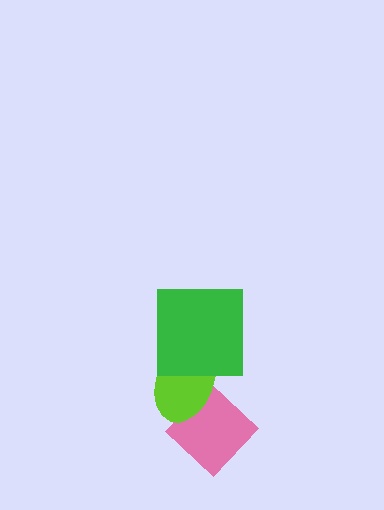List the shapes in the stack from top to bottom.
From top to bottom: the green square, the lime ellipse, the pink diamond.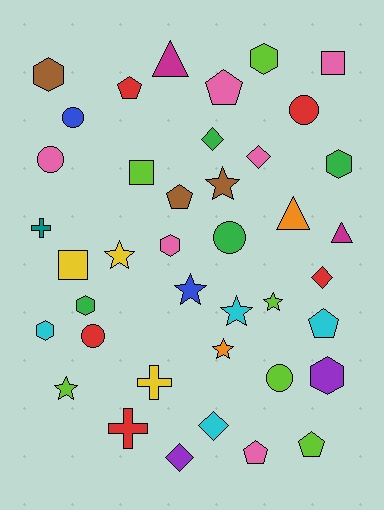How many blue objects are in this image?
There are 2 blue objects.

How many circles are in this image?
There are 6 circles.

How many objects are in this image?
There are 40 objects.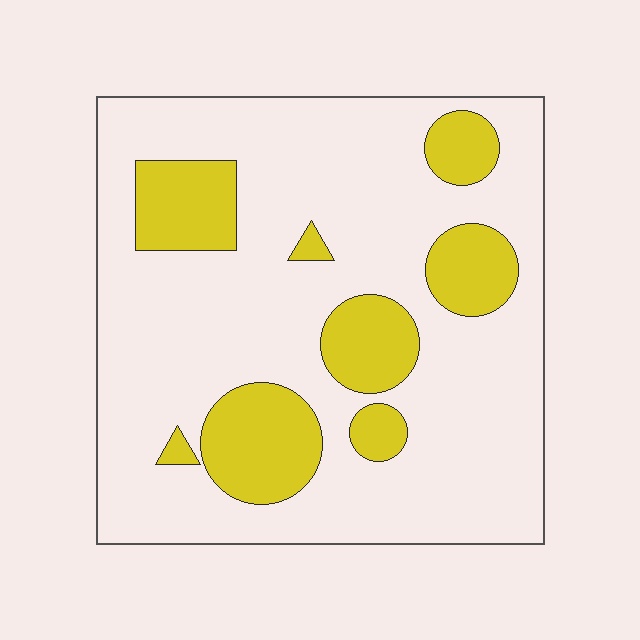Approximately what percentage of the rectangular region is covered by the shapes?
Approximately 20%.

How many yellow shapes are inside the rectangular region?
8.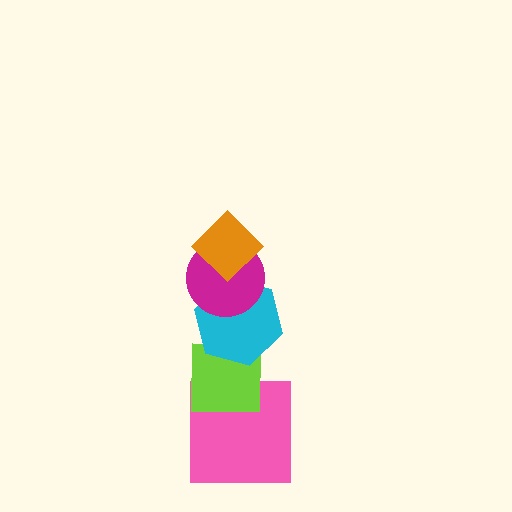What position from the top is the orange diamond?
The orange diamond is 1st from the top.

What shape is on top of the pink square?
The lime square is on top of the pink square.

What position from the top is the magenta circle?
The magenta circle is 2nd from the top.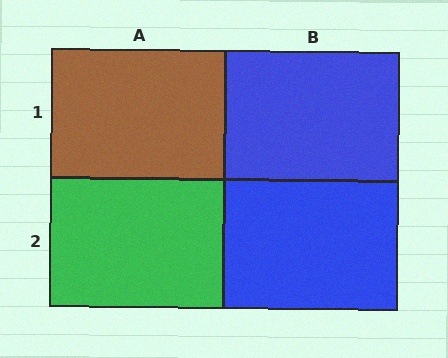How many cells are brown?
1 cell is brown.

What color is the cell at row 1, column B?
Blue.